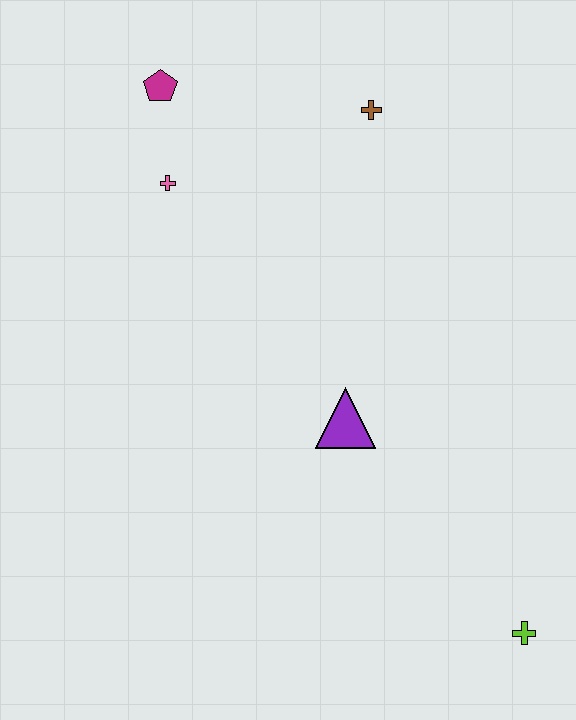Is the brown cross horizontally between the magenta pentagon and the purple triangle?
No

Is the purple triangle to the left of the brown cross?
Yes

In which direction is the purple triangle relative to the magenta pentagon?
The purple triangle is below the magenta pentagon.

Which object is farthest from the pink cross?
The lime cross is farthest from the pink cross.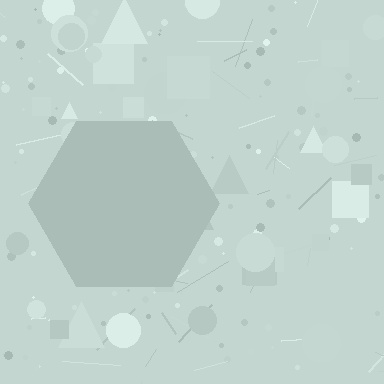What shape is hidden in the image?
A hexagon is hidden in the image.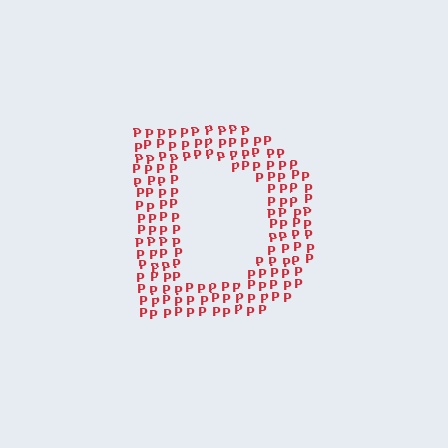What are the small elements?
The small elements are letter P's.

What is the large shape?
The large shape is the letter D.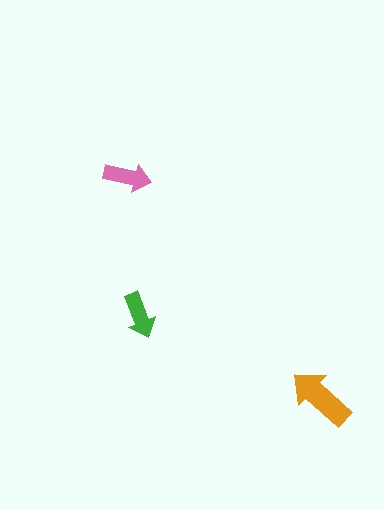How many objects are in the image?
There are 3 objects in the image.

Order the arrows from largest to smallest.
the orange one, the pink one, the green one.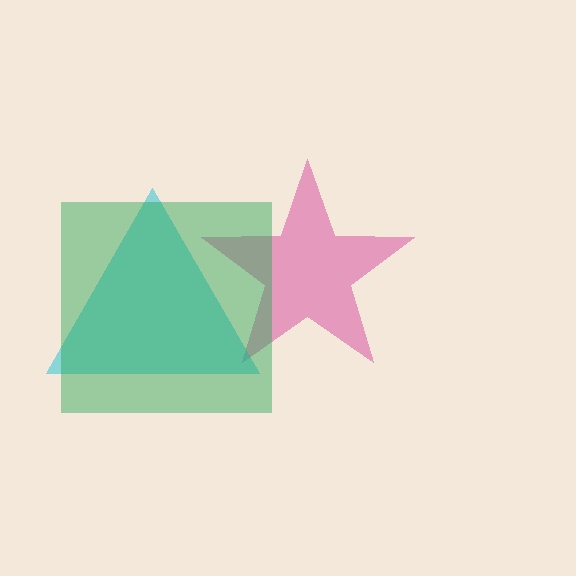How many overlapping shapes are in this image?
There are 3 overlapping shapes in the image.